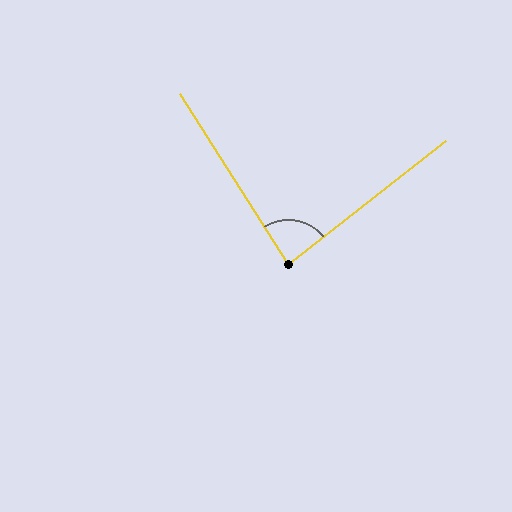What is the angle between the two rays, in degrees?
Approximately 85 degrees.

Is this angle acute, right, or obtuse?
It is acute.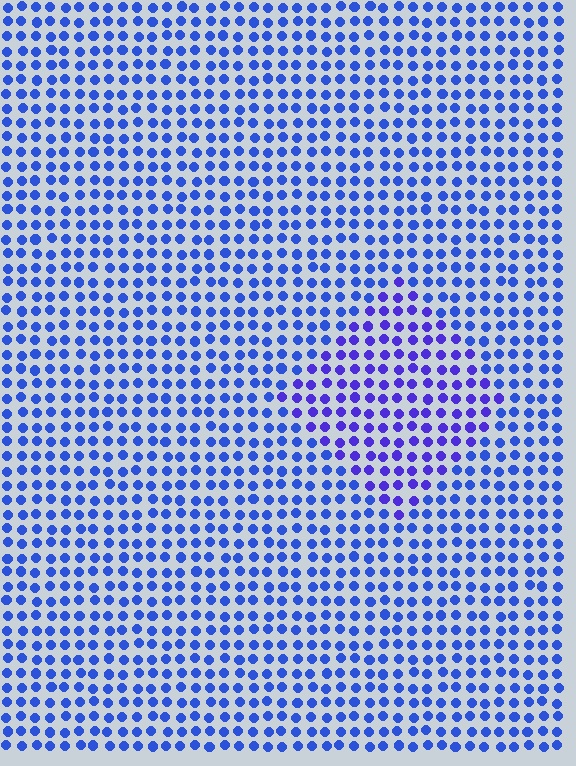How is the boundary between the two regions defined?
The boundary is defined purely by a slight shift in hue (about 25 degrees). Spacing, size, and orientation are identical on both sides.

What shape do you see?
I see a diamond.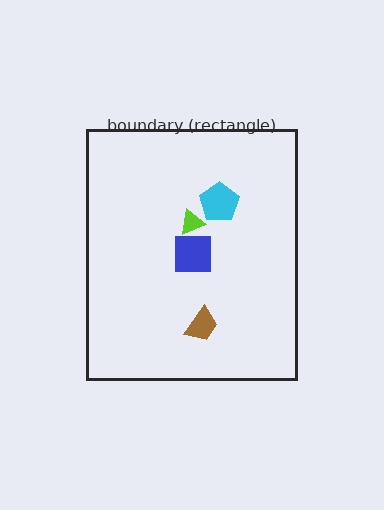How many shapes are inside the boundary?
4 inside, 0 outside.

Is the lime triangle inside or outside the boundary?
Inside.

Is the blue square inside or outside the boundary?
Inside.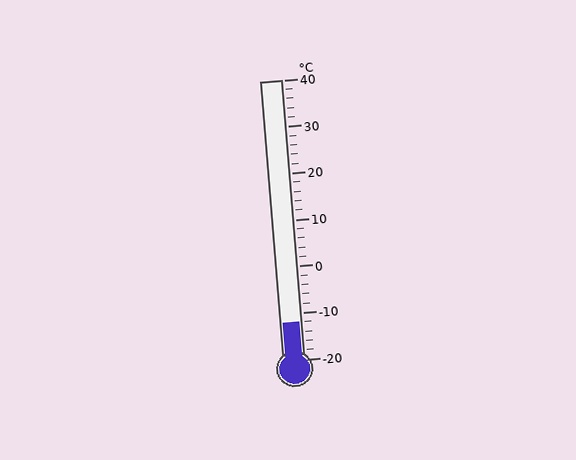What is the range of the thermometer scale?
The thermometer scale ranges from -20°C to 40°C.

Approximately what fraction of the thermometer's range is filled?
The thermometer is filled to approximately 15% of its range.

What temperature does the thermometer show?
The thermometer shows approximately -12°C.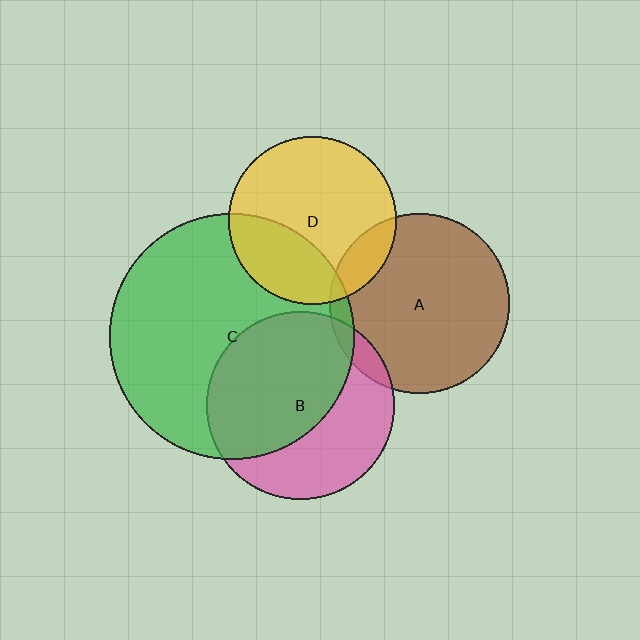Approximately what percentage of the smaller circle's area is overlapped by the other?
Approximately 15%.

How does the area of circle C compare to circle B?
Approximately 1.7 times.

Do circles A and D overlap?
Yes.